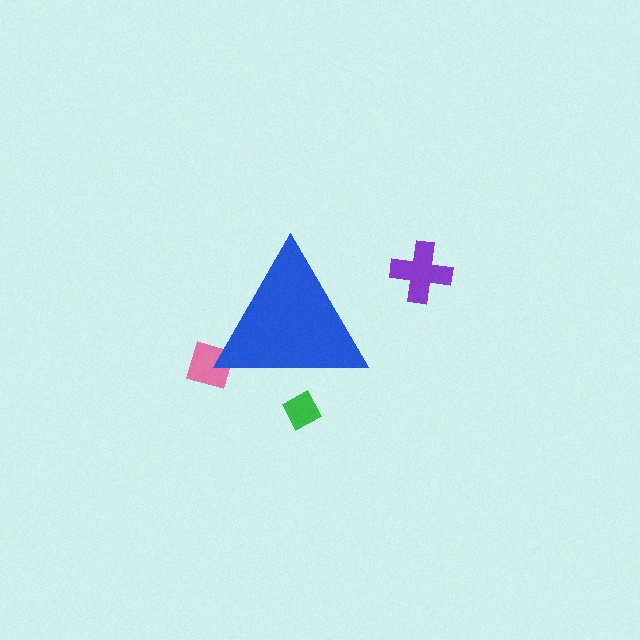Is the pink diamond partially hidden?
Yes, the pink diamond is partially hidden behind the blue triangle.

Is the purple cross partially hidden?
No, the purple cross is fully visible.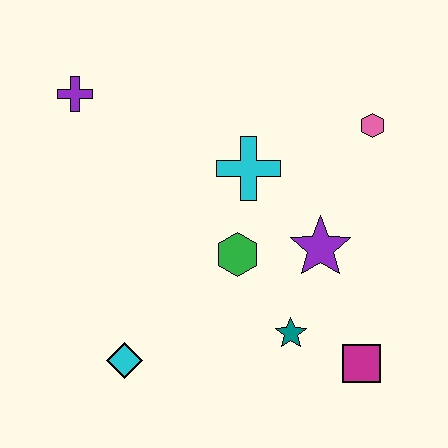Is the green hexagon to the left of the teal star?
Yes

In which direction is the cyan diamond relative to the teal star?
The cyan diamond is to the left of the teal star.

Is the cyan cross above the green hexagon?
Yes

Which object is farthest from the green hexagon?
The purple cross is farthest from the green hexagon.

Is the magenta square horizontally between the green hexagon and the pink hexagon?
Yes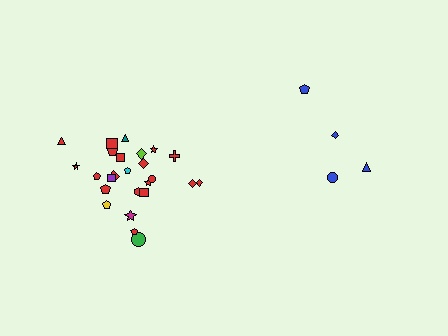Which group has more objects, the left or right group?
The left group.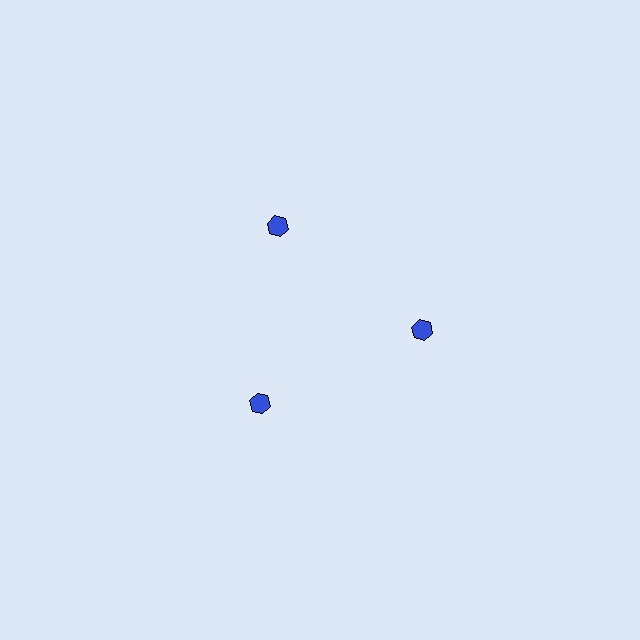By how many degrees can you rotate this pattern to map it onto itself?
The pattern maps onto itself every 120 degrees of rotation.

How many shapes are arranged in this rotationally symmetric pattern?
There are 3 shapes, arranged in 3 groups of 1.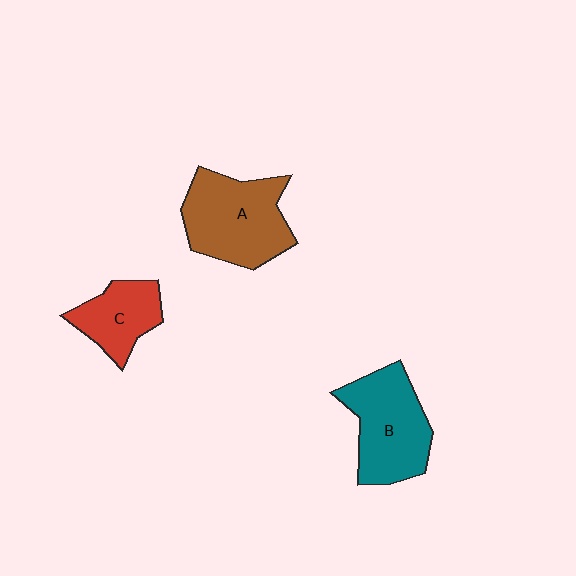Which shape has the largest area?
Shape A (brown).